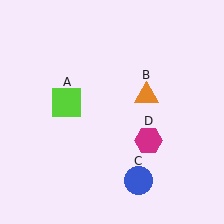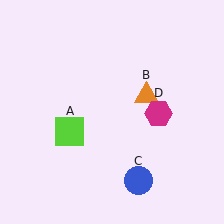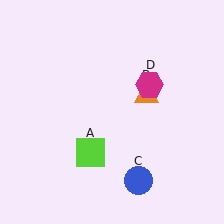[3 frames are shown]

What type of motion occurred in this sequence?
The lime square (object A), magenta hexagon (object D) rotated counterclockwise around the center of the scene.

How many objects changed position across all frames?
2 objects changed position: lime square (object A), magenta hexagon (object D).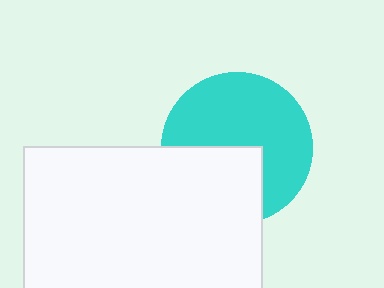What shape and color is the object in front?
The object in front is a white rectangle.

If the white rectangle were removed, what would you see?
You would see the complete cyan circle.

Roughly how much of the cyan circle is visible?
About half of it is visible (roughly 63%).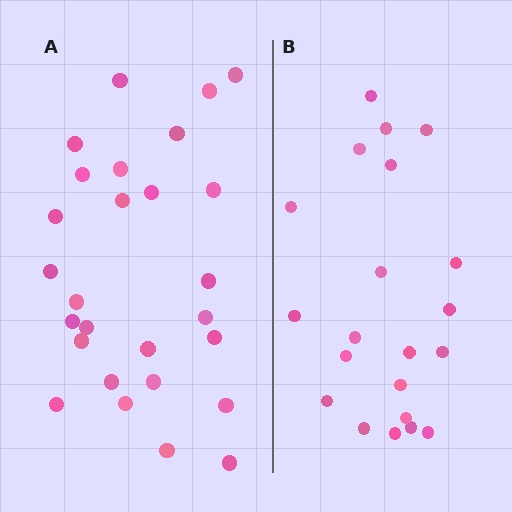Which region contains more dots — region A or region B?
Region A (the left region) has more dots.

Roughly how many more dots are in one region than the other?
Region A has about 6 more dots than region B.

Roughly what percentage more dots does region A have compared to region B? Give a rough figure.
About 30% more.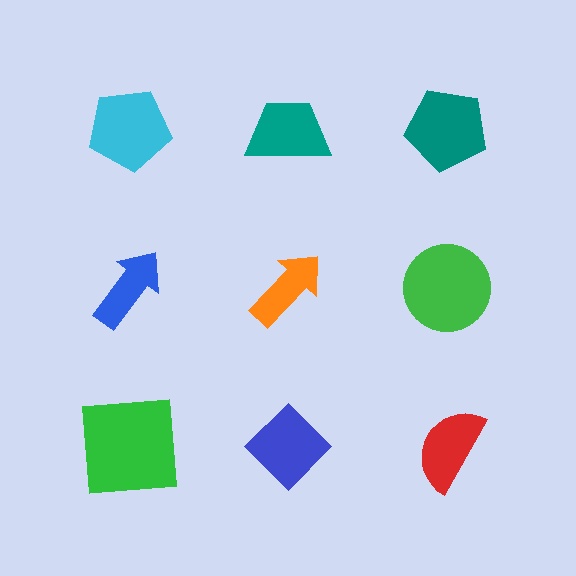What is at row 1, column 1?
A cyan pentagon.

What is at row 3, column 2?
A blue diamond.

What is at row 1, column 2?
A teal trapezoid.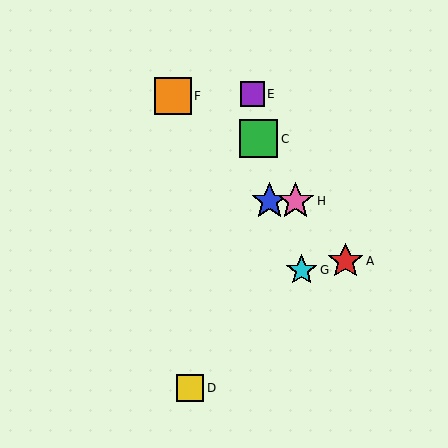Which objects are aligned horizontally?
Objects B, H are aligned horizontally.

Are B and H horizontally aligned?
Yes, both are at y≈201.